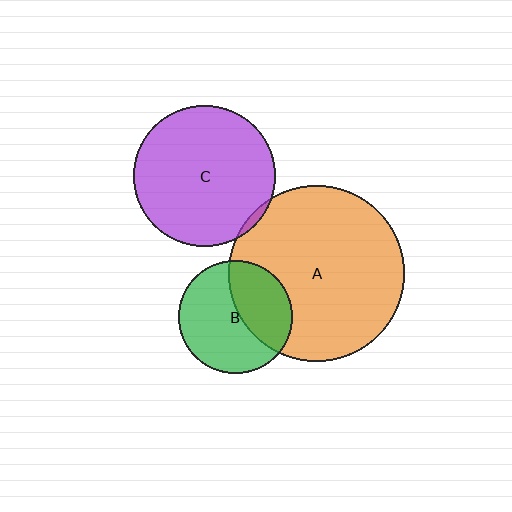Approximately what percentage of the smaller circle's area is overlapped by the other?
Approximately 5%.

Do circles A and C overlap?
Yes.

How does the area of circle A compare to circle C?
Approximately 1.6 times.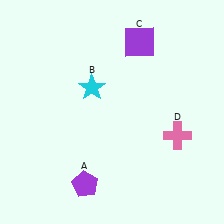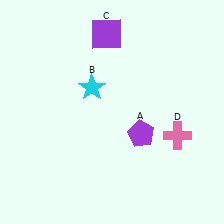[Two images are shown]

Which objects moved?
The objects that moved are: the purple pentagon (A), the purple square (C).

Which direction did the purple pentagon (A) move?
The purple pentagon (A) moved right.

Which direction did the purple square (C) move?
The purple square (C) moved left.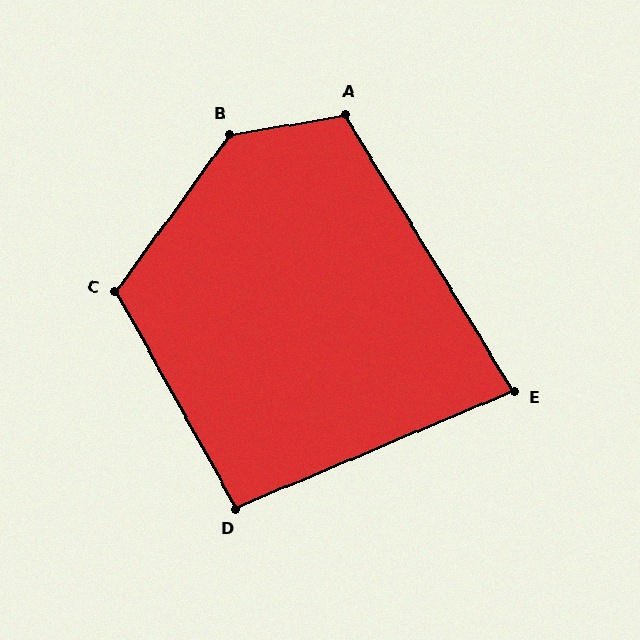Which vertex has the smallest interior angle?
E, at approximately 81 degrees.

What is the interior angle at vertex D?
Approximately 96 degrees (obtuse).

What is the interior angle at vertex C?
Approximately 115 degrees (obtuse).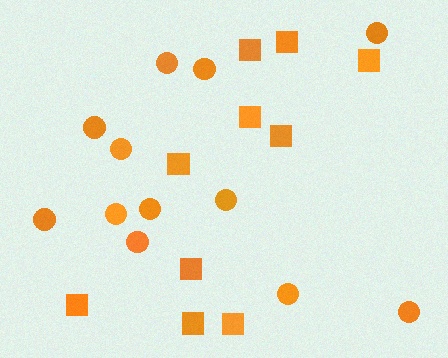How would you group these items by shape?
There are 2 groups: one group of circles (12) and one group of squares (10).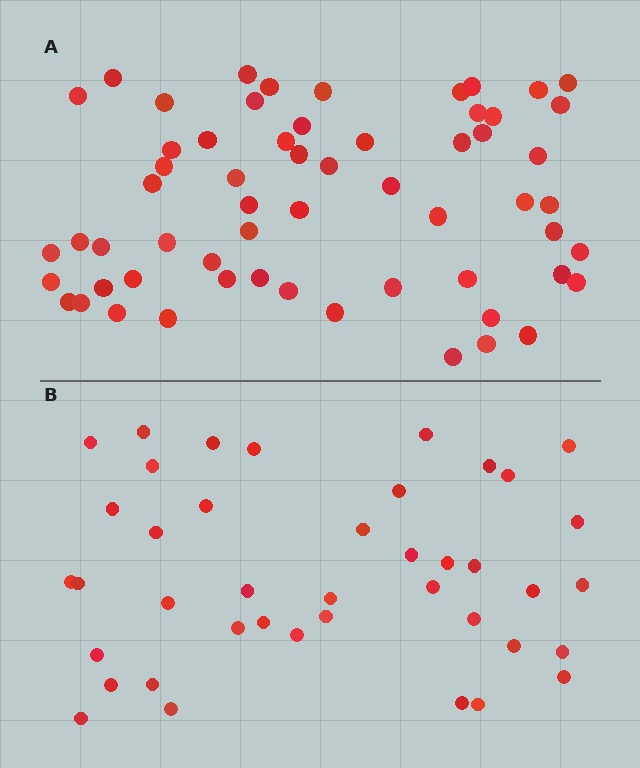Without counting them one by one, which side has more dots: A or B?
Region A (the top region) has more dots.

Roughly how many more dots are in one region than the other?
Region A has approximately 20 more dots than region B.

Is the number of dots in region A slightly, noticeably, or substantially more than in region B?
Region A has substantially more. The ratio is roughly 1.5 to 1.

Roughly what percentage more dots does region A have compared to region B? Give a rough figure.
About 45% more.